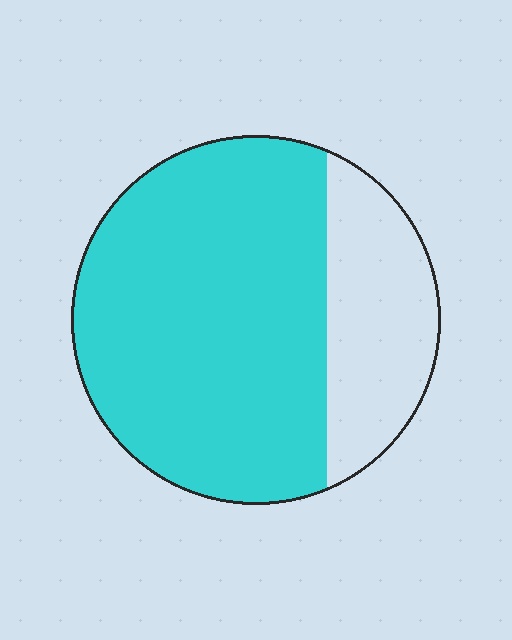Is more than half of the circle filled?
Yes.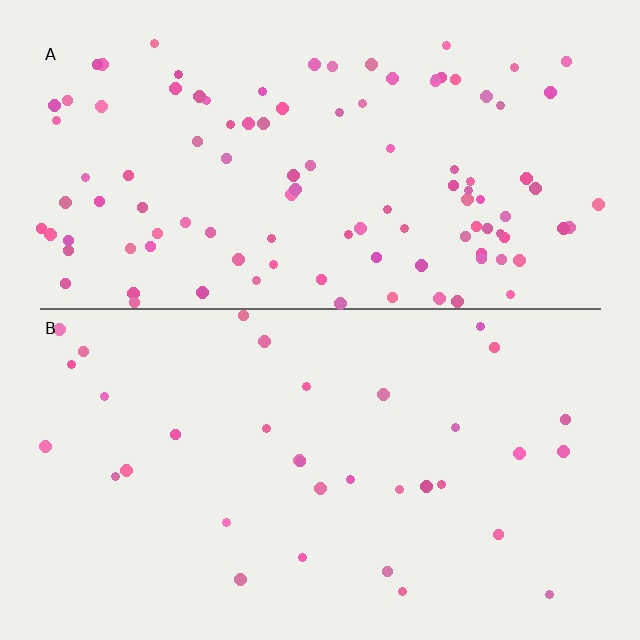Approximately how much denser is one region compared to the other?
Approximately 3.2× — region A over region B.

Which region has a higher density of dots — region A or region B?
A (the top).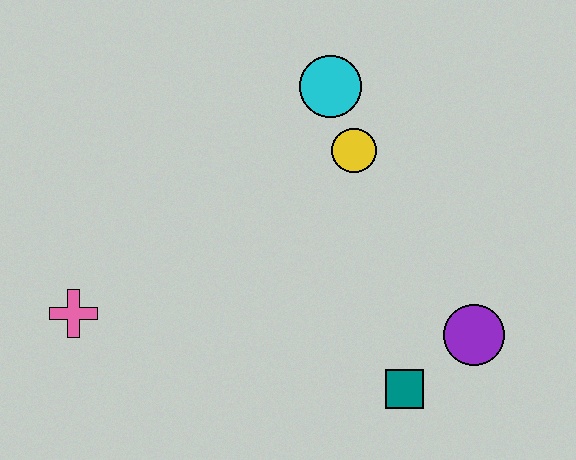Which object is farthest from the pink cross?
The purple circle is farthest from the pink cross.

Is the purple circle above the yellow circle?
No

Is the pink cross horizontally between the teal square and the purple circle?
No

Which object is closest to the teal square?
The purple circle is closest to the teal square.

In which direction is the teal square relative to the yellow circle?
The teal square is below the yellow circle.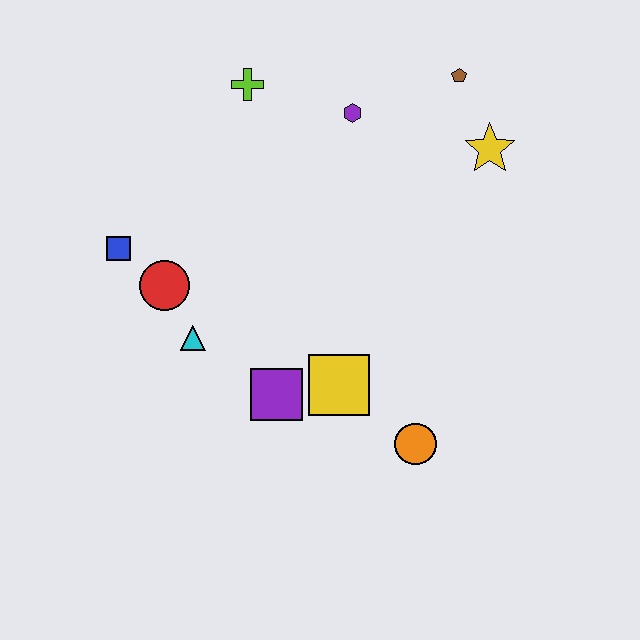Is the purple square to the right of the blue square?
Yes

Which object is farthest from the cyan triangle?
The brown pentagon is farthest from the cyan triangle.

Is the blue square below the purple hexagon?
Yes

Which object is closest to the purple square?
The yellow square is closest to the purple square.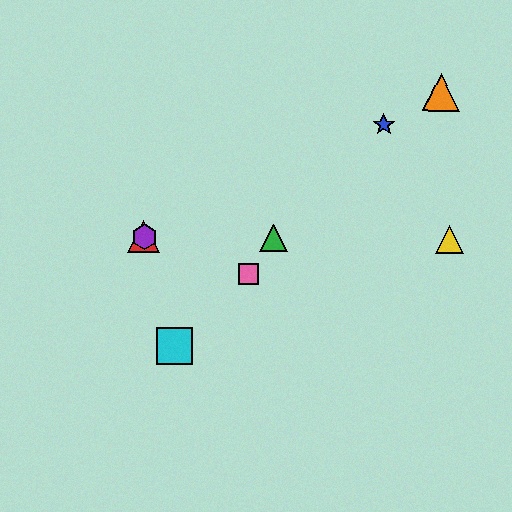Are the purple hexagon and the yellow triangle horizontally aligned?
Yes, both are at y≈237.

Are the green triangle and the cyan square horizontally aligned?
No, the green triangle is at y≈238 and the cyan square is at y≈346.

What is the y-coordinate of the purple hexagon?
The purple hexagon is at y≈237.